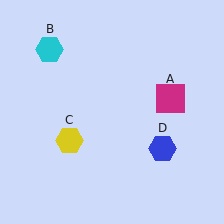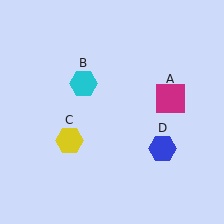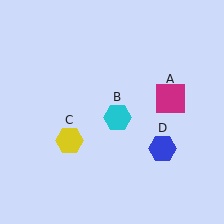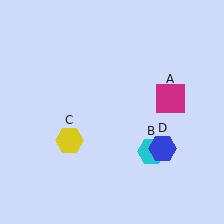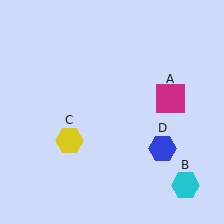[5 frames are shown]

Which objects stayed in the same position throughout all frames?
Magenta square (object A) and yellow hexagon (object C) and blue hexagon (object D) remained stationary.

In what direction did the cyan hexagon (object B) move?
The cyan hexagon (object B) moved down and to the right.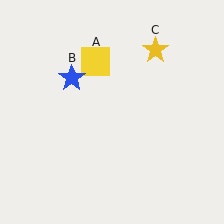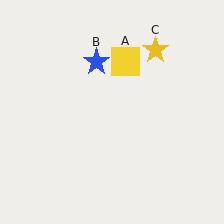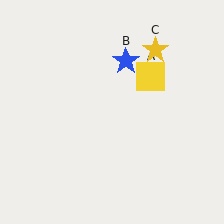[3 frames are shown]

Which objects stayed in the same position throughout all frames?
Yellow star (object C) remained stationary.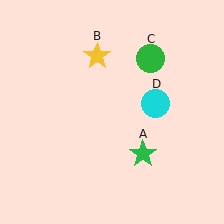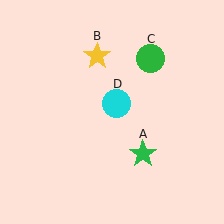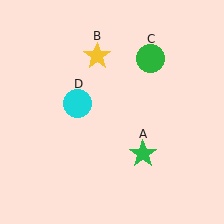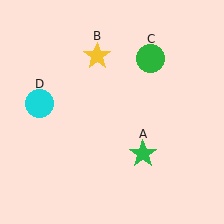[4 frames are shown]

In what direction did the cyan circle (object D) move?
The cyan circle (object D) moved left.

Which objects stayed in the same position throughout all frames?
Green star (object A) and yellow star (object B) and green circle (object C) remained stationary.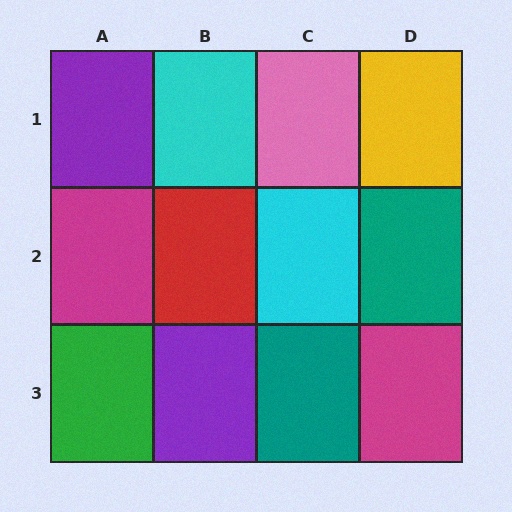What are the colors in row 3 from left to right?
Green, purple, teal, magenta.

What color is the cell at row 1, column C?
Pink.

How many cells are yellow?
1 cell is yellow.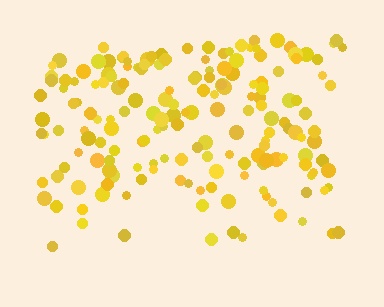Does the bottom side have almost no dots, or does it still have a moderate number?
Still a moderate number, just noticeably fewer than the top.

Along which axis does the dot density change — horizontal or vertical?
Vertical.